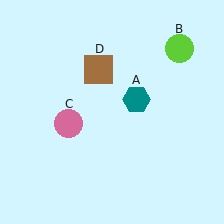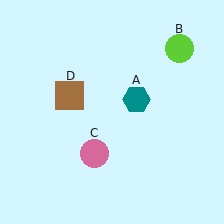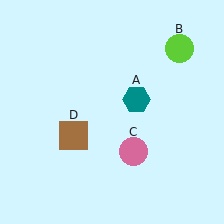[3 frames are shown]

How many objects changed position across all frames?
2 objects changed position: pink circle (object C), brown square (object D).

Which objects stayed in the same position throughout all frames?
Teal hexagon (object A) and lime circle (object B) remained stationary.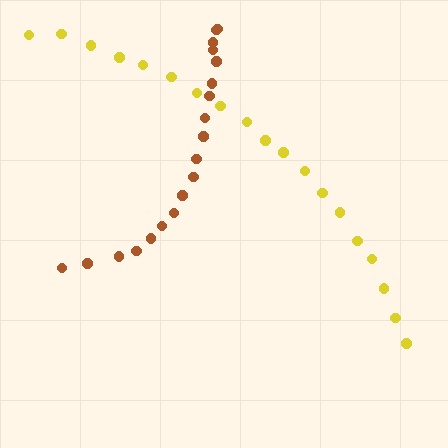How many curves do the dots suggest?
There are 2 distinct paths.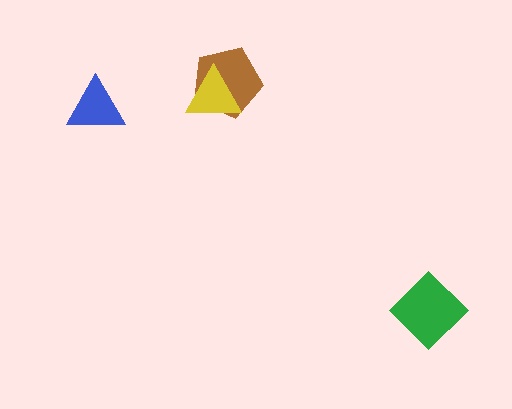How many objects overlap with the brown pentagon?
1 object overlaps with the brown pentagon.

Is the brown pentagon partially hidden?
Yes, it is partially covered by another shape.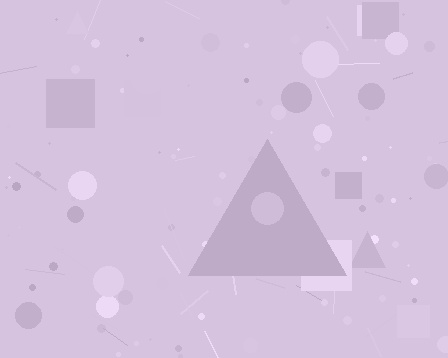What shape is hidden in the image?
A triangle is hidden in the image.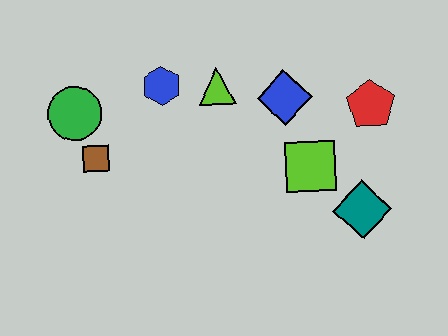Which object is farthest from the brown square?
The red pentagon is farthest from the brown square.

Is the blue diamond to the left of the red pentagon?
Yes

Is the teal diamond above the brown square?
No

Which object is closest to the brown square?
The green circle is closest to the brown square.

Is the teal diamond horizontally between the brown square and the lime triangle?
No